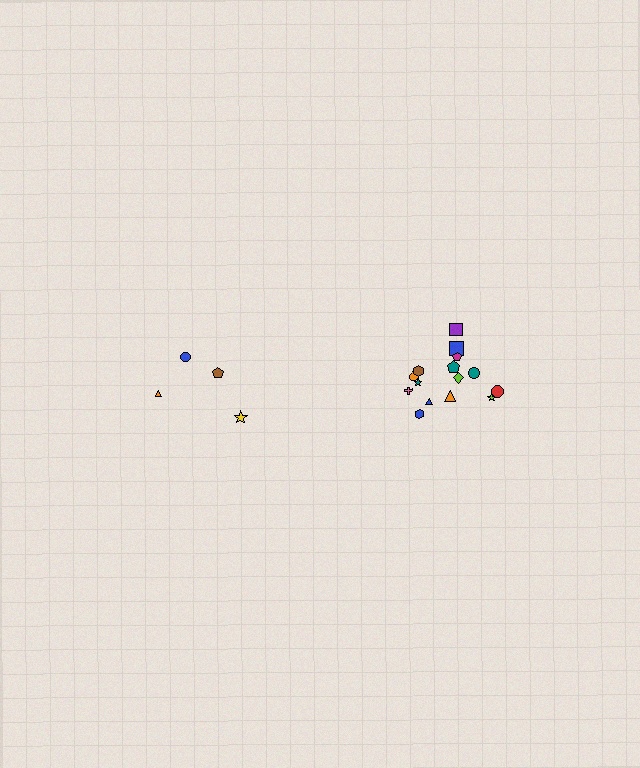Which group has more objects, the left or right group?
The right group.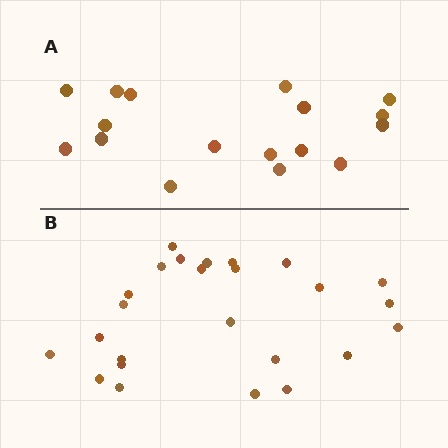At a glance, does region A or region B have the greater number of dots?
Region B (the bottom region) has more dots.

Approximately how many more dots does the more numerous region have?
Region B has roughly 8 or so more dots than region A.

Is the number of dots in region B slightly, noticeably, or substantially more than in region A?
Region B has substantially more. The ratio is roughly 1.5 to 1.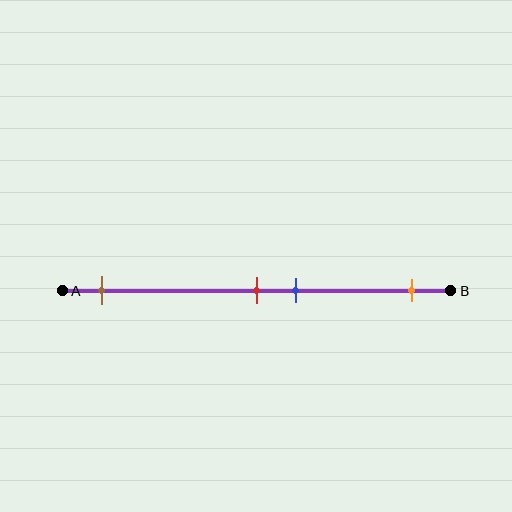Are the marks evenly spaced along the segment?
No, the marks are not evenly spaced.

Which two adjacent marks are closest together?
The red and blue marks are the closest adjacent pair.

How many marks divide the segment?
There are 4 marks dividing the segment.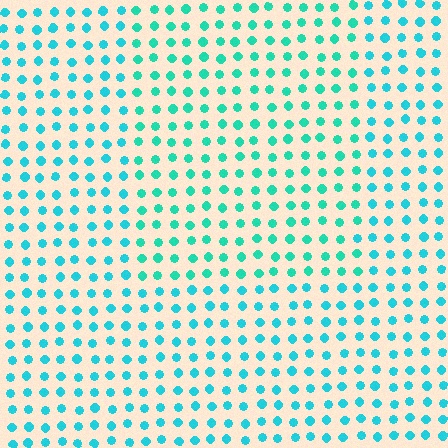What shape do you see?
I see a rectangle.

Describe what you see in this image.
The image is filled with small cyan elements in a uniform arrangement. A rectangle-shaped region is visible where the elements are tinted to a slightly different hue, forming a subtle color boundary.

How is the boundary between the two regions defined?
The boundary is defined purely by a slight shift in hue (about 19 degrees). Spacing, size, and orientation are identical on both sides.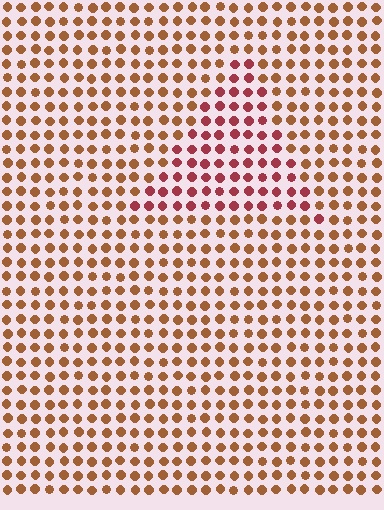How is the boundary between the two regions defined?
The boundary is defined purely by a slight shift in hue (about 34 degrees). Spacing, size, and orientation are identical on both sides.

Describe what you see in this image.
The image is filled with small brown elements in a uniform arrangement. A triangle-shaped region is visible where the elements are tinted to a slightly different hue, forming a subtle color boundary.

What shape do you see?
I see a triangle.